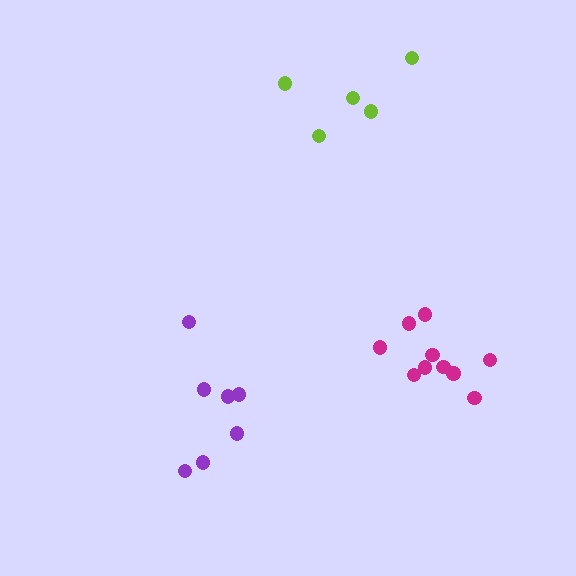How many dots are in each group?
Group 1: 10 dots, Group 2: 7 dots, Group 3: 5 dots (22 total).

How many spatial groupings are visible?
There are 3 spatial groupings.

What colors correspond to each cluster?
The clusters are colored: magenta, purple, lime.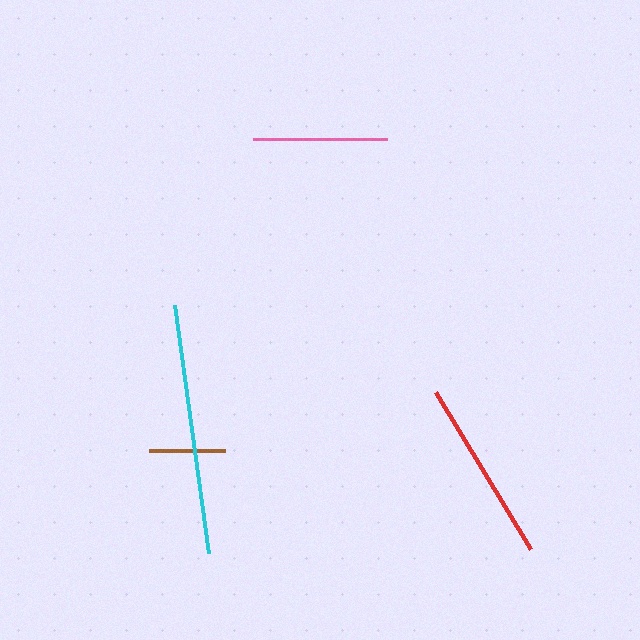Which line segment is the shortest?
The brown line is the shortest at approximately 77 pixels.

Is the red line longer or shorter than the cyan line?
The cyan line is longer than the red line.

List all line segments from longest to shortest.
From longest to shortest: cyan, red, pink, brown.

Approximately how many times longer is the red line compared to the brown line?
The red line is approximately 2.4 times the length of the brown line.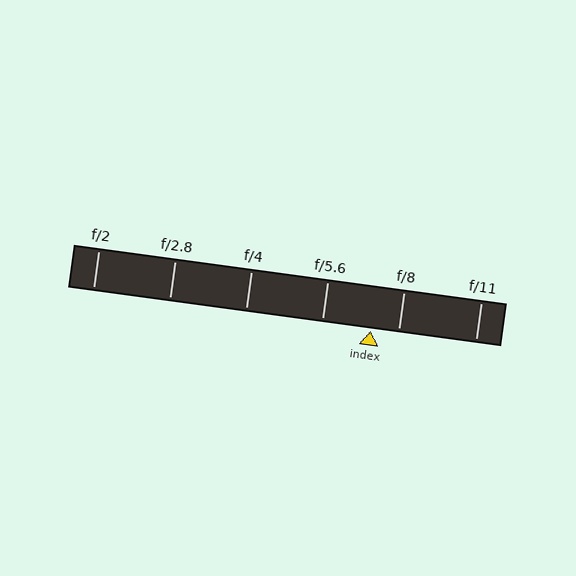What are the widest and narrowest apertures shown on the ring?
The widest aperture shown is f/2 and the narrowest is f/11.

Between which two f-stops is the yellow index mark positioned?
The index mark is between f/5.6 and f/8.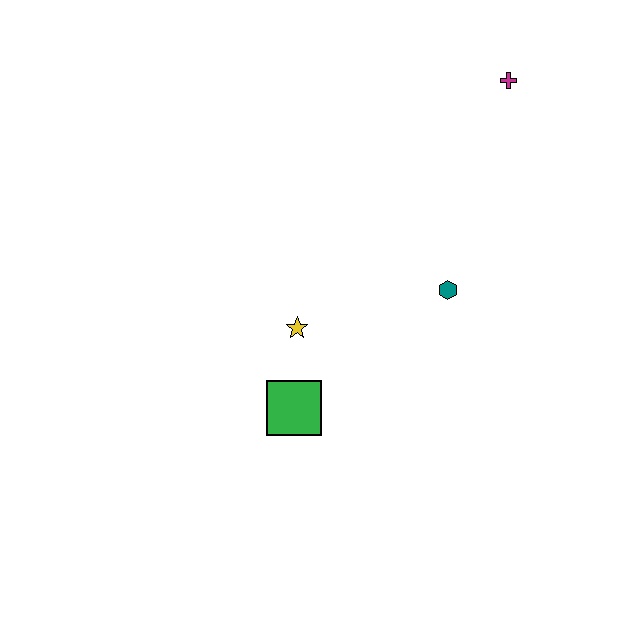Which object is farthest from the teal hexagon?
The magenta cross is farthest from the teal hexagon.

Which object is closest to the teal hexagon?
The yellow star is closest to the teal hexagon.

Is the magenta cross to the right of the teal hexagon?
Yes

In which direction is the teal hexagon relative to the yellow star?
The teal hexagon is to the right of the yellow star.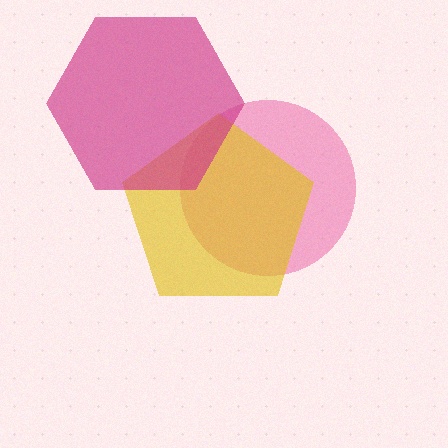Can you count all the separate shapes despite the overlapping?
Yes, there are 3 separate shapes.